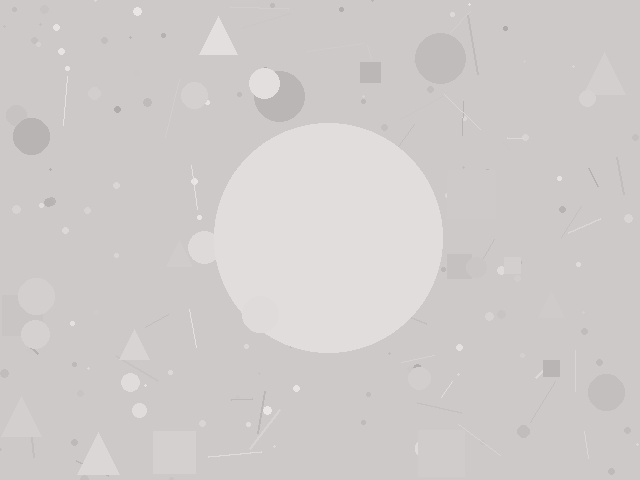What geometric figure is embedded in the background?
A circle is embedded in the background.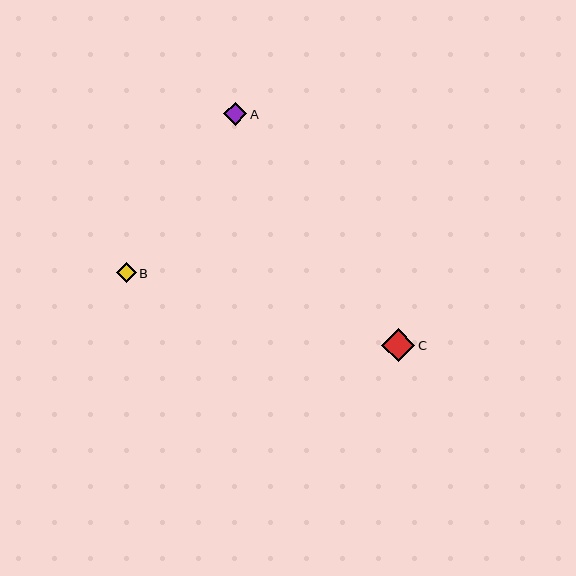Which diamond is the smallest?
Diamond B is the smallest with a size of approximately 20 pixels.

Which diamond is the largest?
Diamond C is the largest with a size of approximately 33 pixels.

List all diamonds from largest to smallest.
From largest to smallest: C, A, B.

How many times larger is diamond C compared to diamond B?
Diamond C is approximately 1.6 times the size of diamond B.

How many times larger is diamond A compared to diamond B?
Diamond A is approximately 1.2 times the size of diamond B.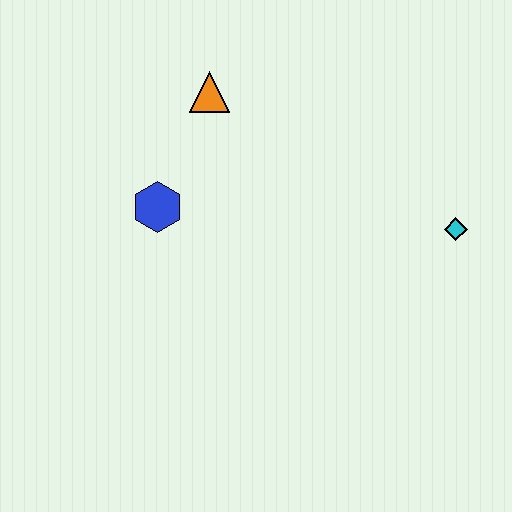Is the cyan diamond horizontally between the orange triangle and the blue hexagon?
No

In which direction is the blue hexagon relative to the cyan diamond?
The blue hexagon is to the left of the cyan diamond.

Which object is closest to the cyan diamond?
The orange triangle is closest to the cyan diamond.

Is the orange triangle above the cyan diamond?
Yes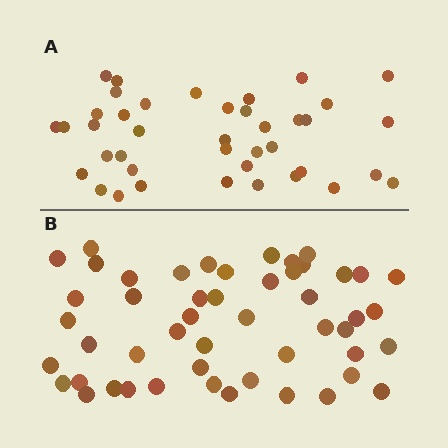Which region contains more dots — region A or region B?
Region B (the bottom region) has more dots.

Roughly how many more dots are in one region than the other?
Region B has roughly 10 or so more dots than region A.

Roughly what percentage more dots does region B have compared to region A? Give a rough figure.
About 25% more.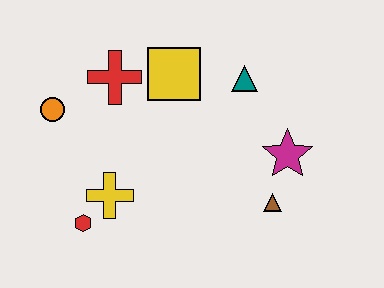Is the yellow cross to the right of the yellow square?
No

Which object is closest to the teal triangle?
The yellow square is closest to the teal triangle.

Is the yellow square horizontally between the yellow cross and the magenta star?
Yes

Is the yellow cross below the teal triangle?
Yes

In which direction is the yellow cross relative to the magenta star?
The yellow cross is to the left of the magenta star.